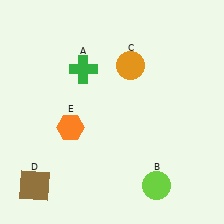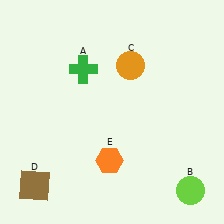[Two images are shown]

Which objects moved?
The objects that moved are: the lime circle (B), the orange hexagon (E).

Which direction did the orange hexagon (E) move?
The orange hexagon (E) moved right.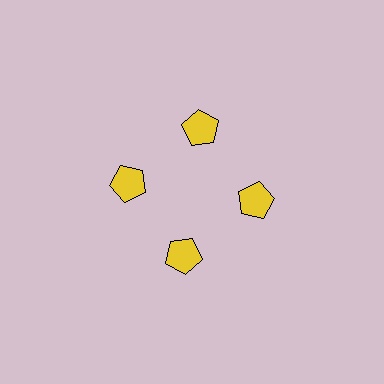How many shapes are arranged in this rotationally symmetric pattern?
There are 4 shapes, arranged in 4 groups of 1.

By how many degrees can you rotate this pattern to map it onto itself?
The pattern maps onto itself every 90 degrees of rotation.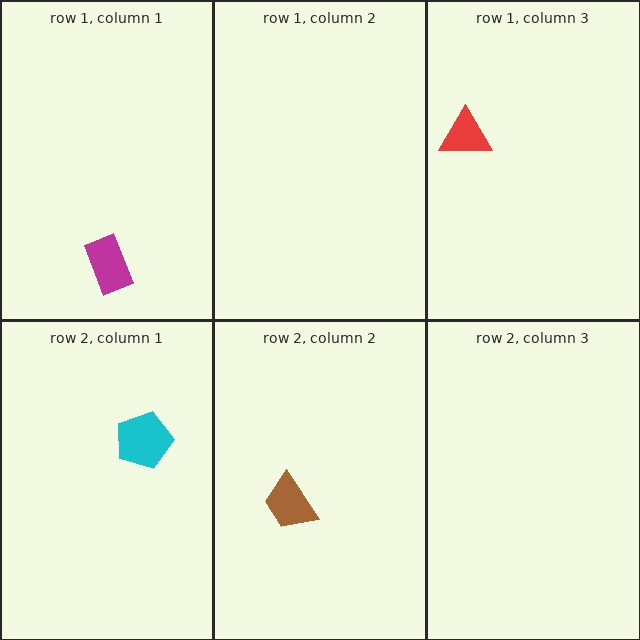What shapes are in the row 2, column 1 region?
The cyan pentagon.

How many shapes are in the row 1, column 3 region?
1.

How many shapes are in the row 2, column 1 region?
1.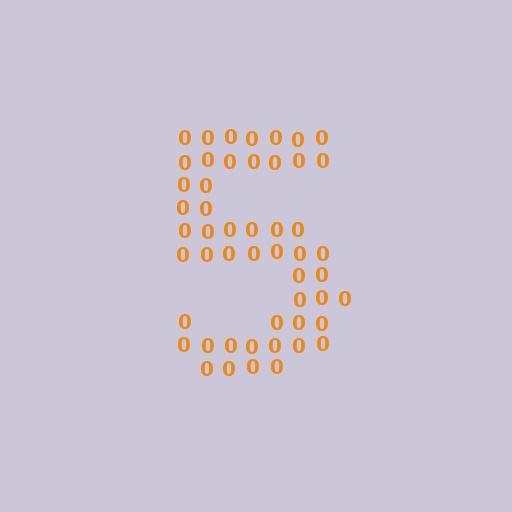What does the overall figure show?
The overall figure shows the digit 5.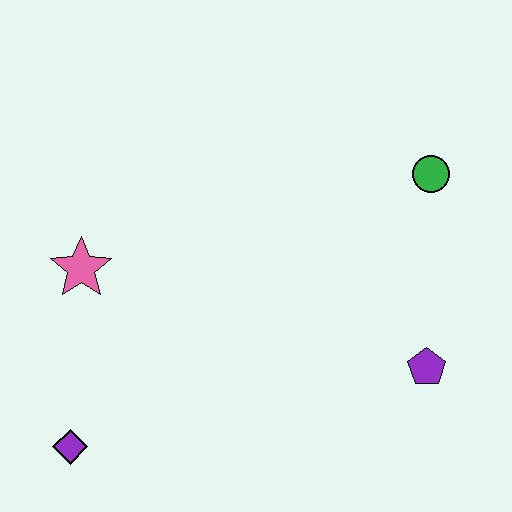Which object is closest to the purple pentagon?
The green circle is closest to the purple pentagon.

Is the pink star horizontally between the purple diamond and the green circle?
Yes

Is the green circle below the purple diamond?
No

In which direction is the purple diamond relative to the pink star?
The purple diamond is below the pink star.